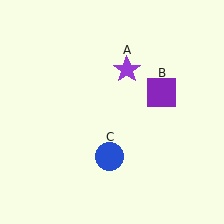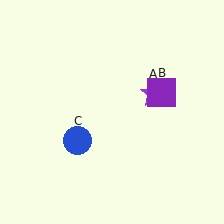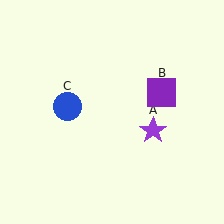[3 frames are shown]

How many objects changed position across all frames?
2 objects changed position: purple star (object A), blue circle (object C).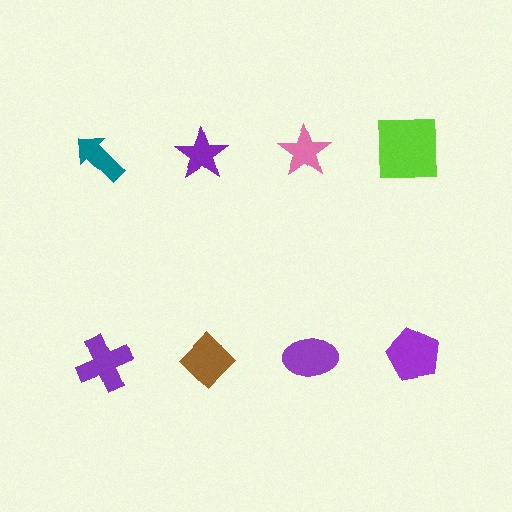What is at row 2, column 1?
A purple cross.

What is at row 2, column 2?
A brown diamond.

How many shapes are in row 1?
4 shapes.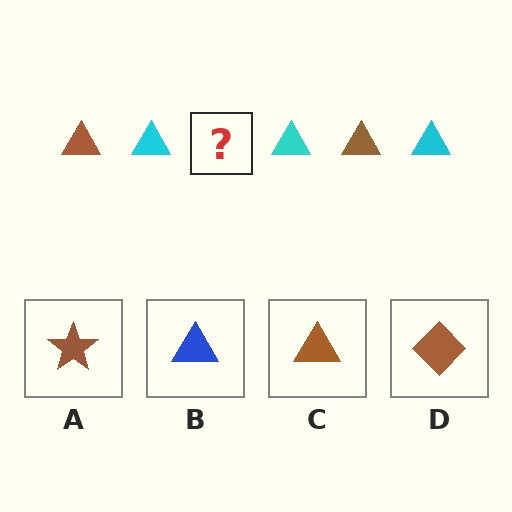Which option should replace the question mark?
Option C.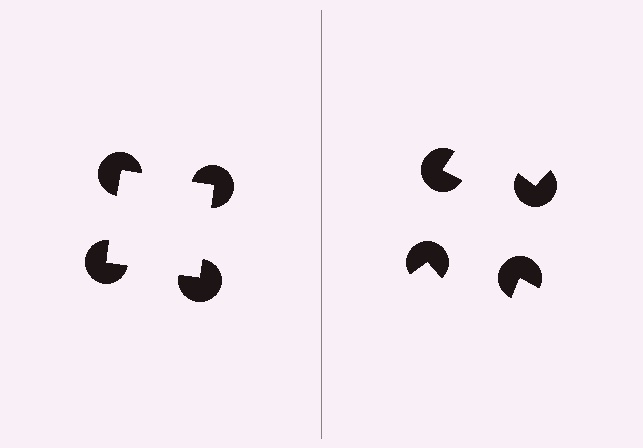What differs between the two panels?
The pac-man discs are positioned identically on both sides; only the wedge orientations differ. On the left they align to a square; on the right they are misaligned.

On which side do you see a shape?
An illusory square appears on the left side. On the right side the wedge cuts are rotated, so no coherent shape forms.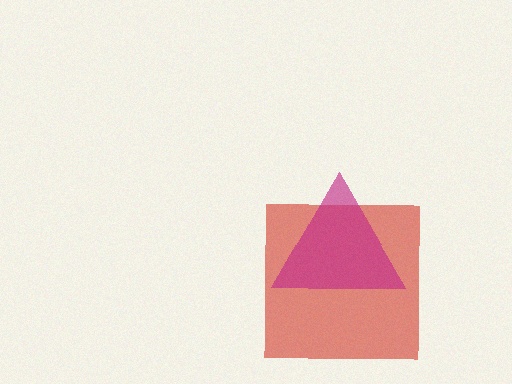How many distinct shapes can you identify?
There are 2 distinct shapes: a red square, a magenta triangle.